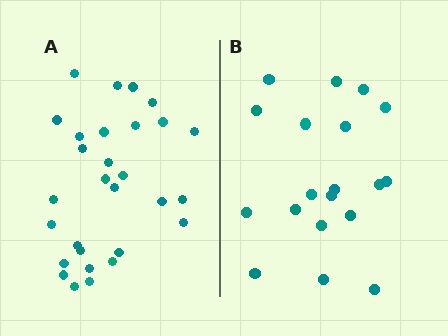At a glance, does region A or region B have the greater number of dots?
Region A (the left region) has more dots.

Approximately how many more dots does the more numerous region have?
Region A has roughly 10 or so more dots than region B.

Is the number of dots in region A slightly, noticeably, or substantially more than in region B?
Region A has substantially more. The ratio is roughly 1.5 to 1.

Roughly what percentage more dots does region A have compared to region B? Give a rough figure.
About 55% more.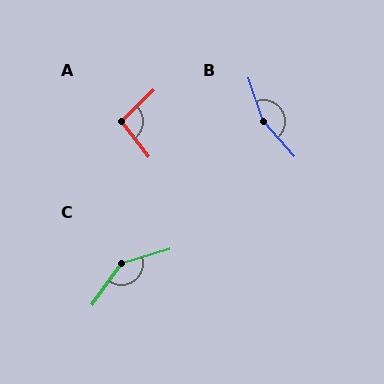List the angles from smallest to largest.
A (96°), C (142°), B (157°).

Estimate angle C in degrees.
Approximately 142 degrees.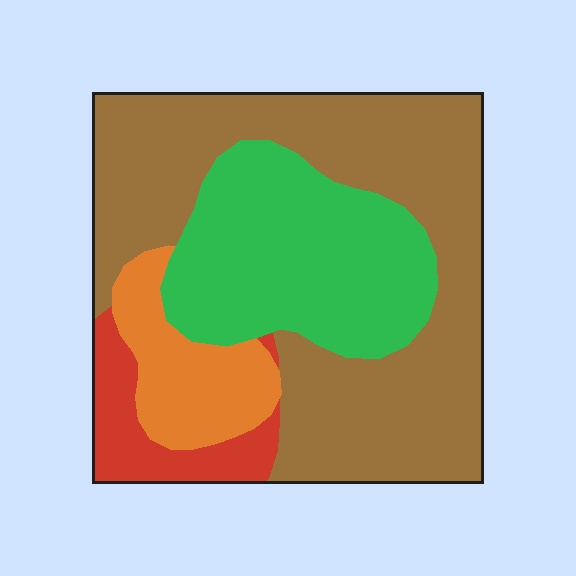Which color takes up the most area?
Brown, at roughly 50%.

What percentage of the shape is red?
Red covers about 10% of the shape.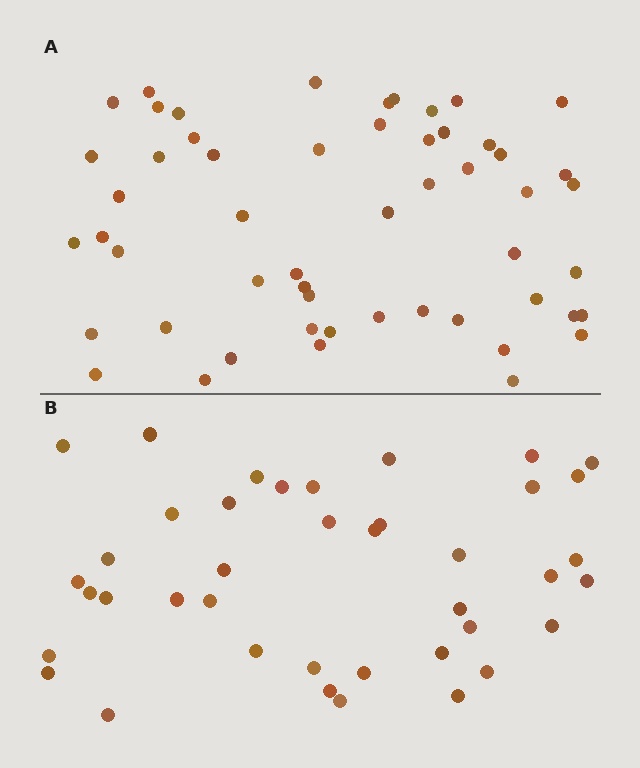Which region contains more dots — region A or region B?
Region A (the top region) has more dots.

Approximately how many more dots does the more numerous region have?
Region A has approximately 15 more dots than region B.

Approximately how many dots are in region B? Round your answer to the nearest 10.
About 40 dots.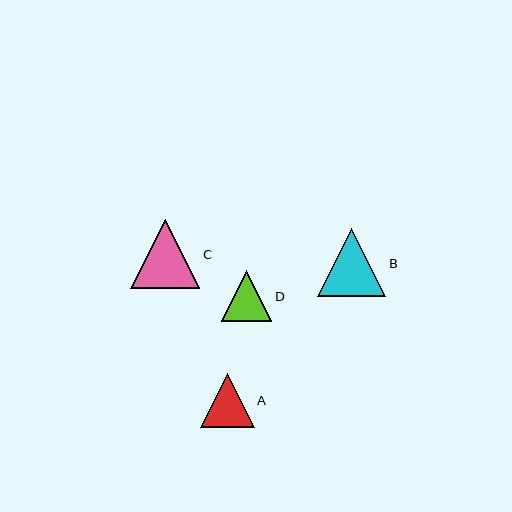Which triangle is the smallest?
Triangle D is the smallest with a size of approximately 50 pixels.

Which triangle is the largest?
Triangle C is the largest with a size of approximately 70 pixels.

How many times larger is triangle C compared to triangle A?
Triangle C is approximately 1.3 times the size of triangle A.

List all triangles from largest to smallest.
From largest to smallest: C, B, A, D.